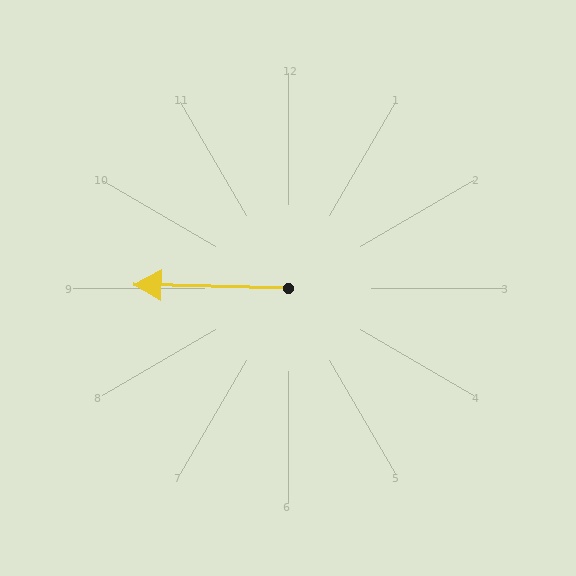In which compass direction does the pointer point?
West.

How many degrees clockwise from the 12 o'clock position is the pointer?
Approximately 271 degrees.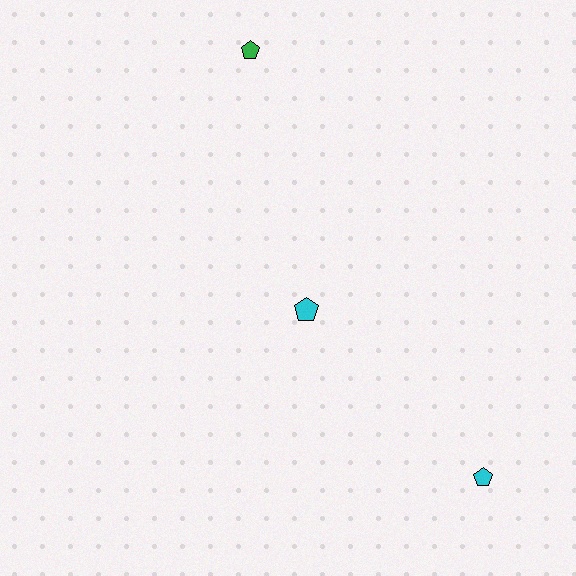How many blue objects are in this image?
There are no blue objects.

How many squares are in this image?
There are no squares.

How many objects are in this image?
There are 3 objects.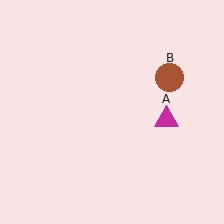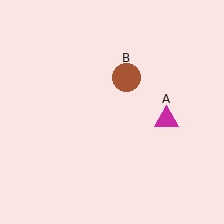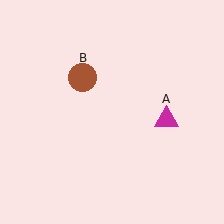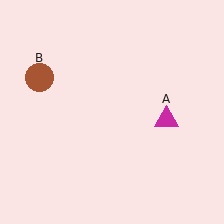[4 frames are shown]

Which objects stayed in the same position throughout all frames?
Magenta triangle (object A) remained stationary.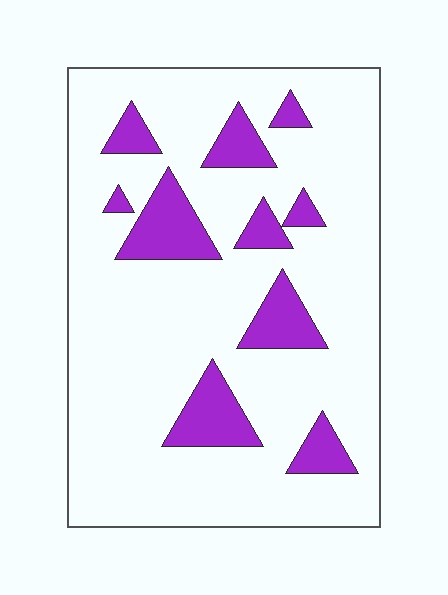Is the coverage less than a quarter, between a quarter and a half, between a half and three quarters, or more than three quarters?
Less than a quarter.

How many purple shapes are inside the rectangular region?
10.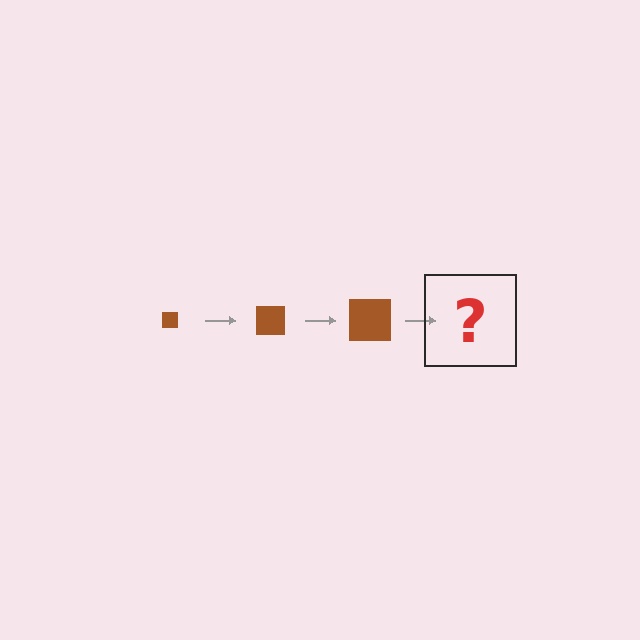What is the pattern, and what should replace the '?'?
The pattern is that the square gets progressively larger each step. The '?' should be a brown square, larger than the previous one.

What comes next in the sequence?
The next element should be a brown square, larger than the previous one.